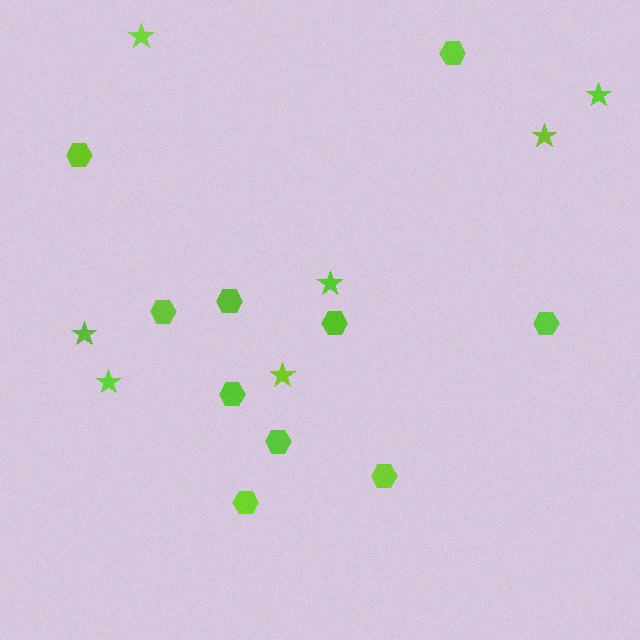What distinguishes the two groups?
There are 2 groups: one group of stars (7) and one group of hexagons (10).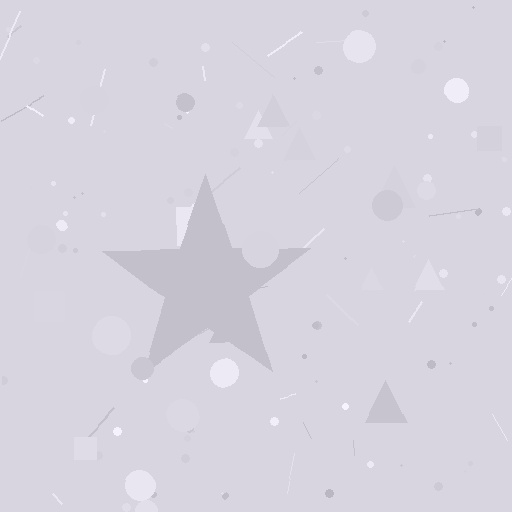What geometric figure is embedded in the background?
A star is embedded in the background.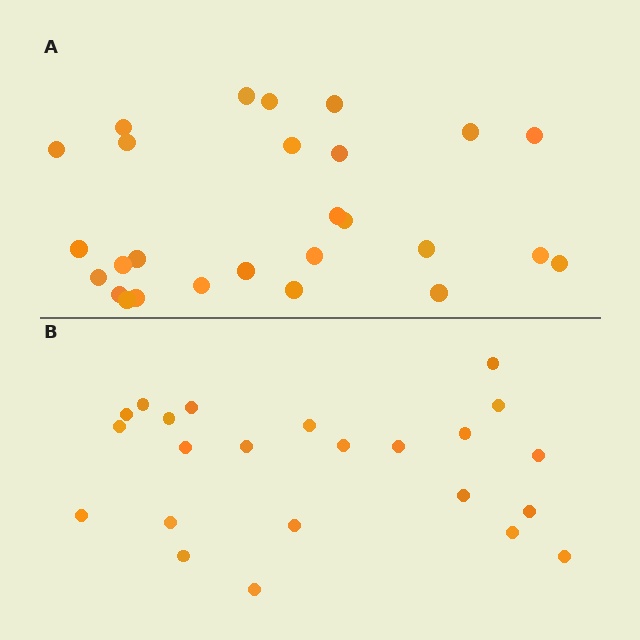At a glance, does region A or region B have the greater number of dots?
Region A (the top region) has more dots.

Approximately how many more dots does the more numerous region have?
Region A has about 4 more dots than region B.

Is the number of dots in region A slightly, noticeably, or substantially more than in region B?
Region A has only slightly more — the two regions are fairly close. The ratio is roughly 1.2 to 1.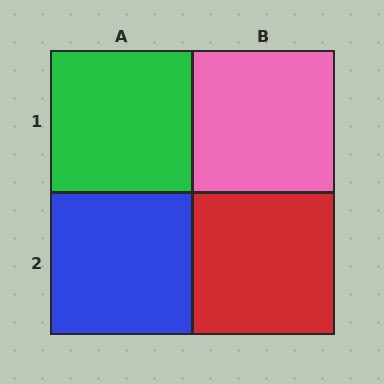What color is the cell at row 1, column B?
Pink.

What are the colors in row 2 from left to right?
Blue, red.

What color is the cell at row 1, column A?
Green.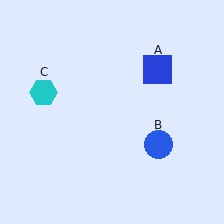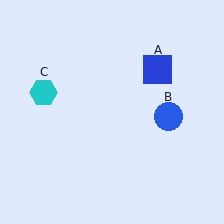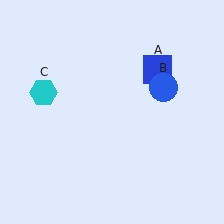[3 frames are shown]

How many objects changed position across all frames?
1 object changed position: blue circle (object B).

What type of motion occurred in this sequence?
The blue circle (object B) rotated counterclockwise around the center of the scene.